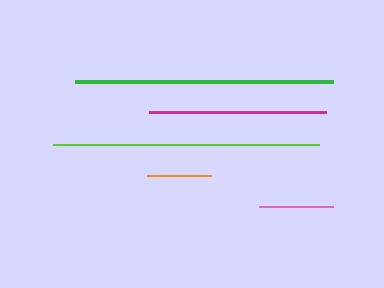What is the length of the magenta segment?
The magenta segment is approximately 177 pixels long.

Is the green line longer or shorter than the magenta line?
The green line is longer than the magenta line.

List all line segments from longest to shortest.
From longest to shortest: lime, green, magenta, pink, orange.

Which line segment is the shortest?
The orange line is the shortest at approximately 63 pixels.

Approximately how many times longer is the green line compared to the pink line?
The green line is approximately 3.5 times the length of the pink line.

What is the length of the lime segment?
The lime segment is approximately 266 pixels long.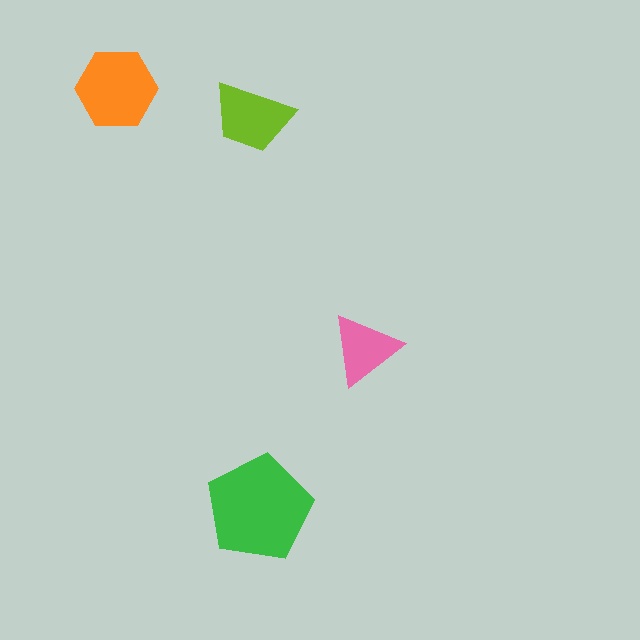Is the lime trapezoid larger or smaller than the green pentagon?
Smaller.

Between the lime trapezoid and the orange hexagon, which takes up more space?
The orange hexagon.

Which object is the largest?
The green pentagon.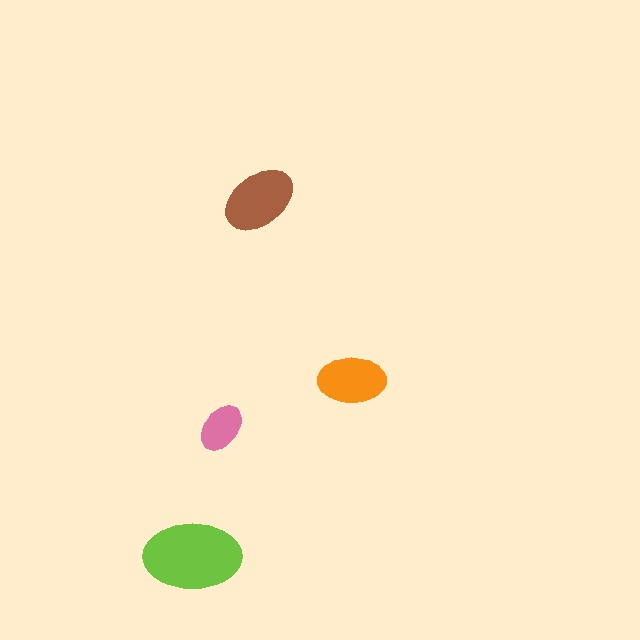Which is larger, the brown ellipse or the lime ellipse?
The lime one.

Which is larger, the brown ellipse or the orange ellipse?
The brown one.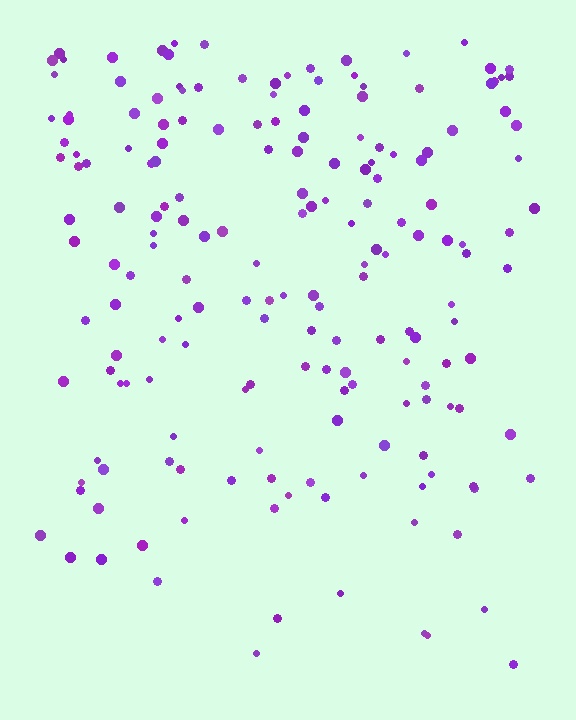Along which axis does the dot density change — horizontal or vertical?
Vertical.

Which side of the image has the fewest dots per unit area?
The bottom.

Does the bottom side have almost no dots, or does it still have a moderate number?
Still a moderate number, just noticeably fewer than the top.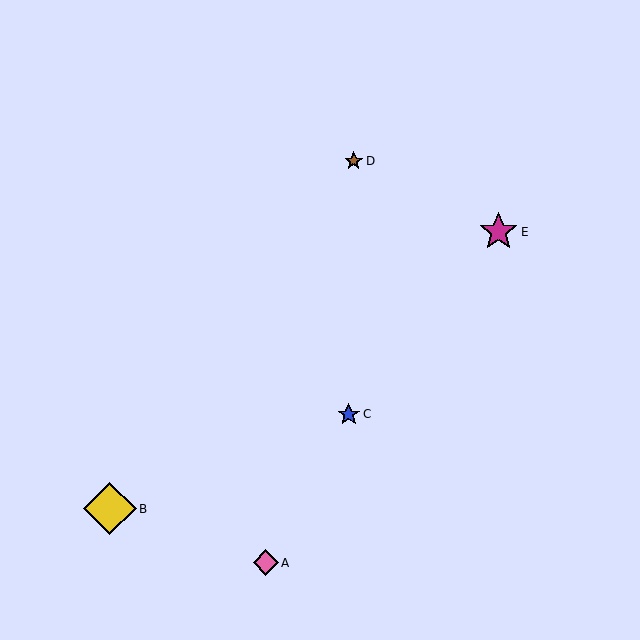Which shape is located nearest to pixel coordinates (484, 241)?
The magenta star (labeled E) at (499, 232) is nearest to that location.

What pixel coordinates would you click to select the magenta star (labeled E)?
Click at (499, 232) to select the magenta star E.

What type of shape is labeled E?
Shape E is a magenta star.